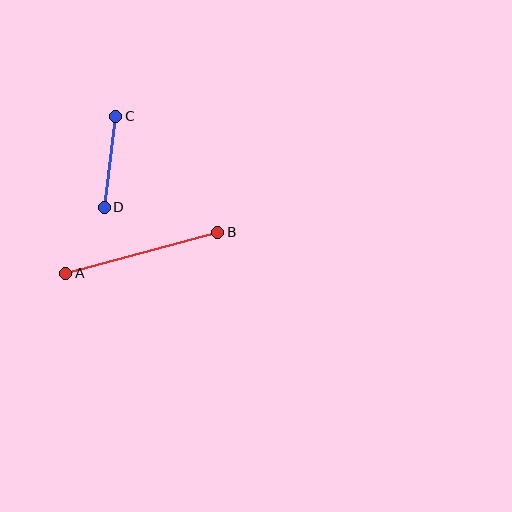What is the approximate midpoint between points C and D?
The midpoint is at approximately (110, 162) pixels.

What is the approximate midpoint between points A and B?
The midpoint is at approximately (142, 253) pixels.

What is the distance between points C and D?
The distance is approximately 92 pixels.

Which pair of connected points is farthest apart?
Points A and B are farthest apart.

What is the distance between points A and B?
The distance is approximately 158 pixels.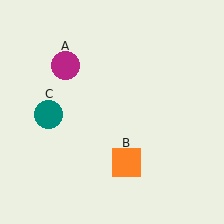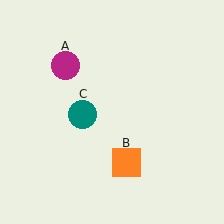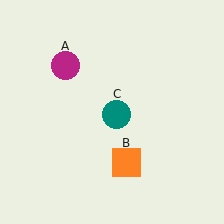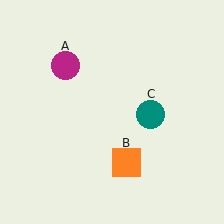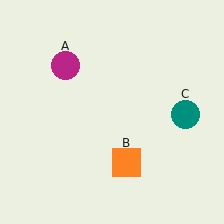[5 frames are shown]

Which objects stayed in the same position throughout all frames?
Magenta circle (object A) and orange square (object B) remained stationary.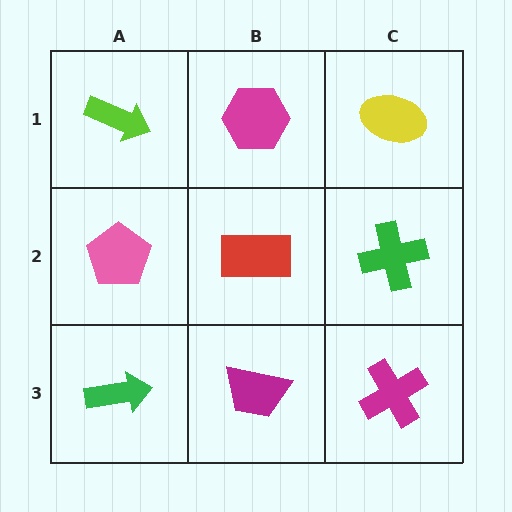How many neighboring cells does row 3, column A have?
2.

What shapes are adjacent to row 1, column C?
A green cross (row 2, column C), a magenta hexagon (row 1, column B).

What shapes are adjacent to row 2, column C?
A yellow ellipse (row 1, column C), a magenta cross (row 3, column C), a red rectangle (row 2, column B).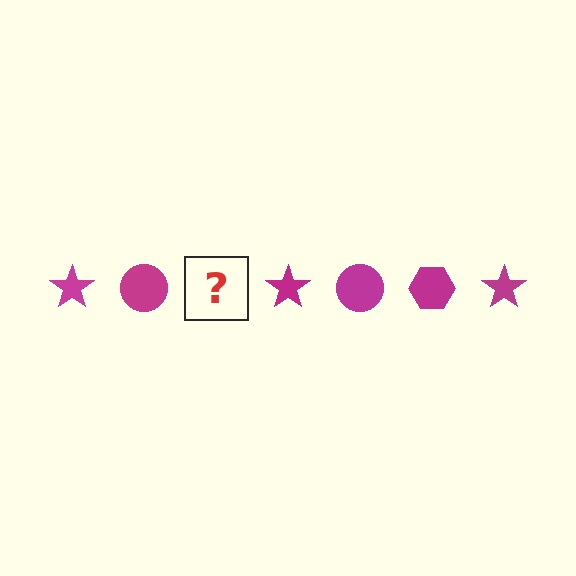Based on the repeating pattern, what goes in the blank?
The blank should be a magenta hexagon.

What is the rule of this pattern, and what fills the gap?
The rule is that the pattern cycles through star, circle, hexagon shapes in magenta. The gap should be filled with a magenta hexagon.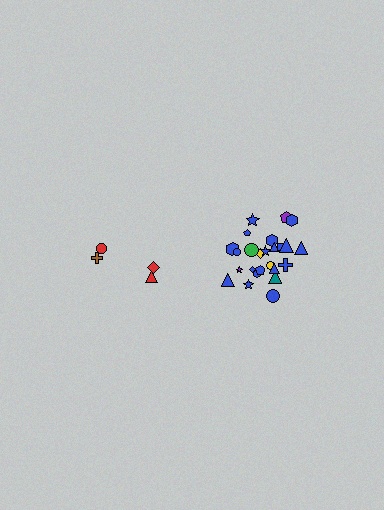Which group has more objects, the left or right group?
The right group.